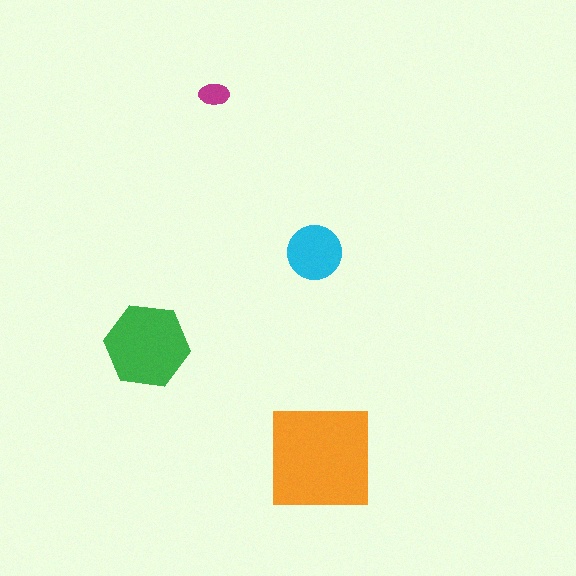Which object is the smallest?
The magenta ellipse.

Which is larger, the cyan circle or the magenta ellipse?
The cyan circle.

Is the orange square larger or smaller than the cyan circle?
Larger.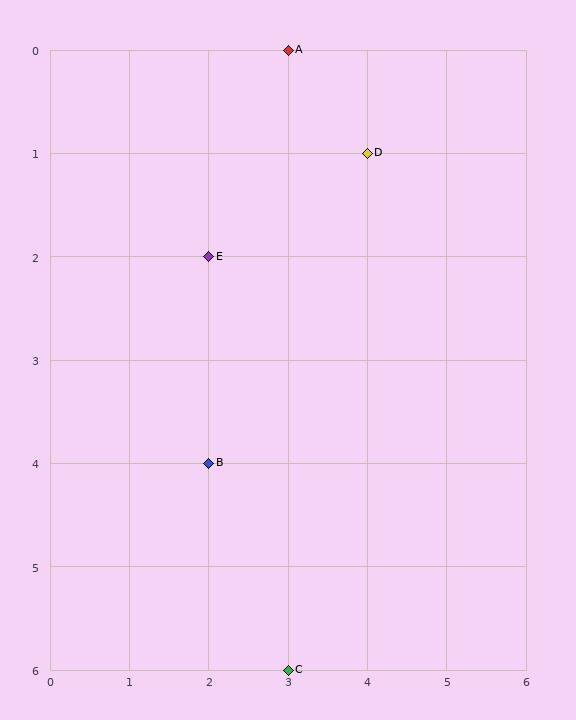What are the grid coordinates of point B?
Point B is at grid coordinates (2, 4).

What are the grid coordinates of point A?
Point A is at grid coordinates (3, 0).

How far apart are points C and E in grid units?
Points C and E are 1 column and 4 rows apart (about 4.1 grid units diagonally).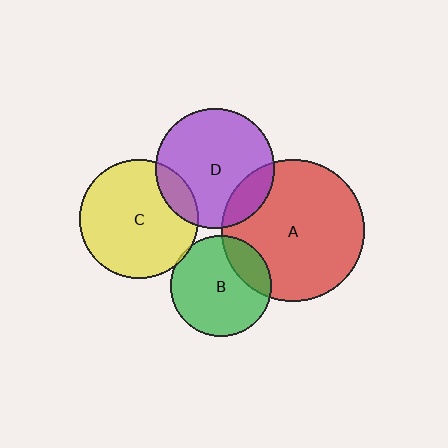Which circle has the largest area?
Circle A (red).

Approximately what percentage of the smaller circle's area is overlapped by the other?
Approximately 5%.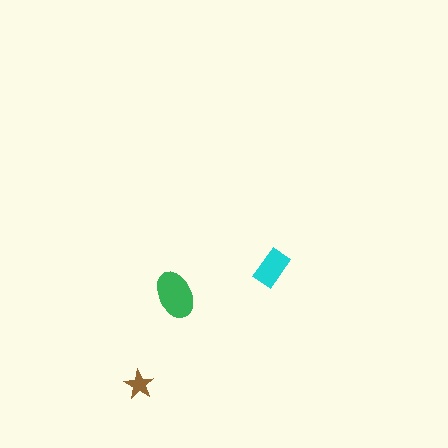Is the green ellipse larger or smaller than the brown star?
Larger.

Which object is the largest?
The green ellipse.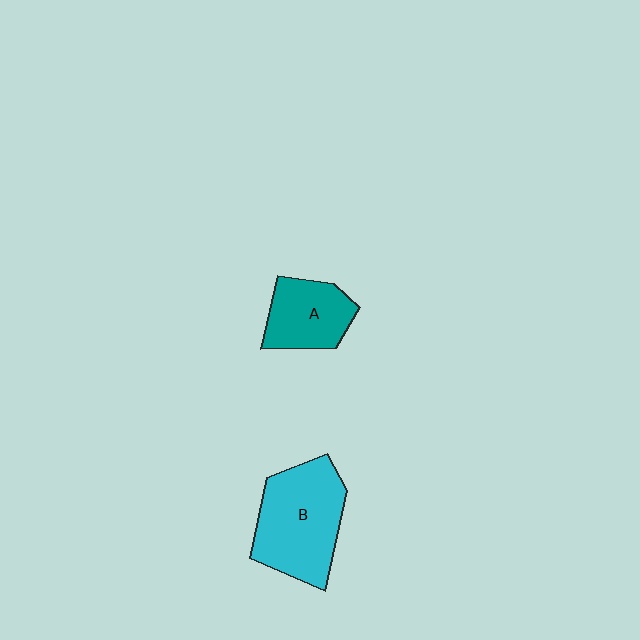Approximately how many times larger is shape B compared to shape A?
Approximately 1.6 times.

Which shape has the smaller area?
Shape A (teal).